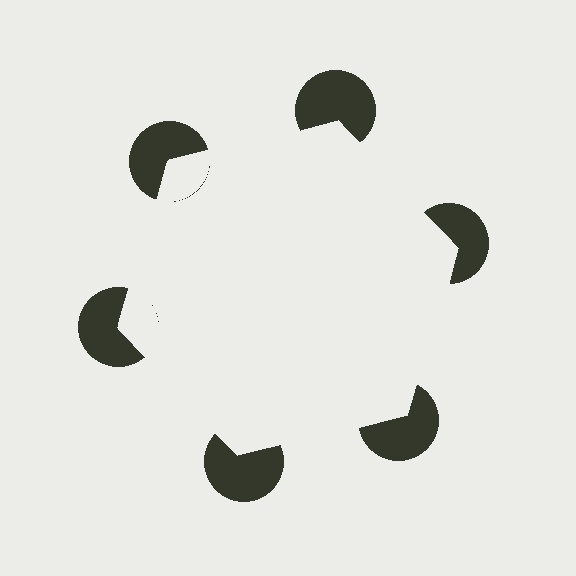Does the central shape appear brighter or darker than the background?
It typically appears slightly brighter than the background, even though no actual brightness change is drawn.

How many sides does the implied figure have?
6 sides.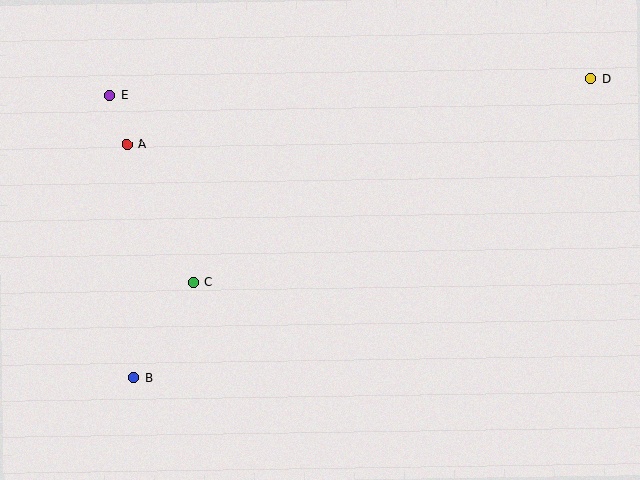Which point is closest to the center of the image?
Point C at (193, 282) is closest to the center.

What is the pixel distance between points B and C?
The distance between B and C is 113 pixels.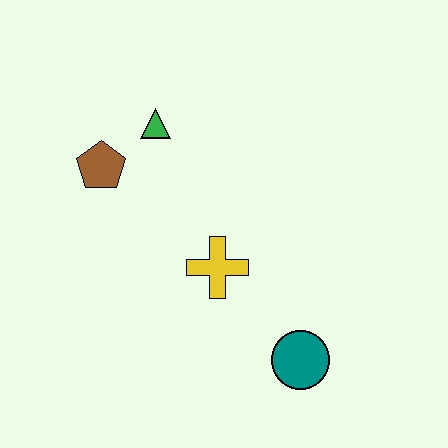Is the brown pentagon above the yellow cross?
Yes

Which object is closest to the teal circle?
The yellow cross is closest to the teal circle.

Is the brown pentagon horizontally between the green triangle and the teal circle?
No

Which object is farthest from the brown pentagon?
The teal circle is farthest from the brown pentagon.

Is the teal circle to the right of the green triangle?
Yes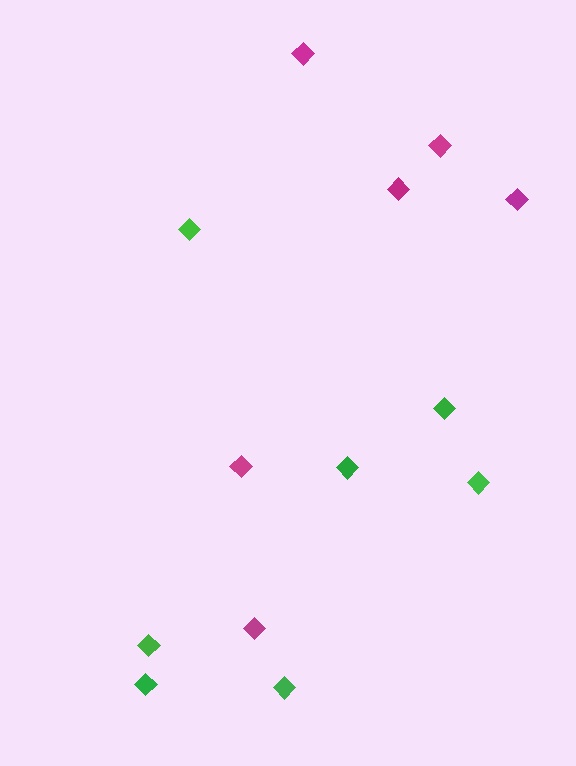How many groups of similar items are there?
There are 2 groups: one group of green diamonds (7) and one group of magenta diamonds (6).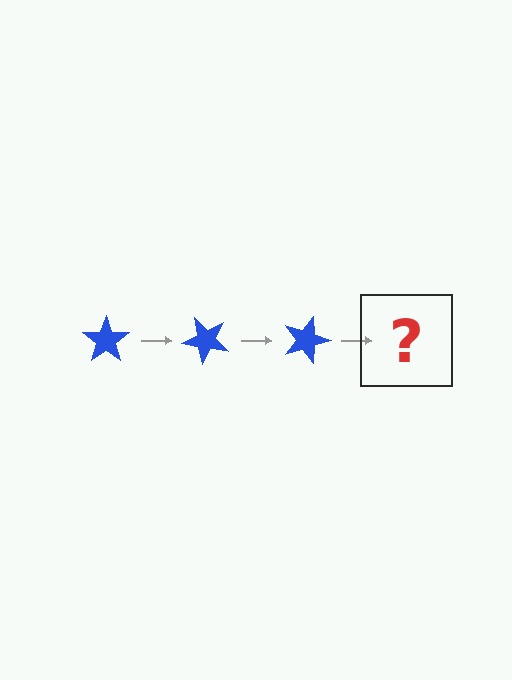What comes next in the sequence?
The next element should be a blue star rotated 135 degrees.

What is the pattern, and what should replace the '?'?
The pattern is that the star rotates 45 degrees each step. The '?' should be a blue star rotated 135 degrees.